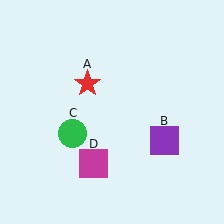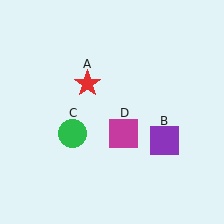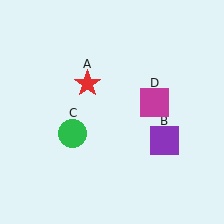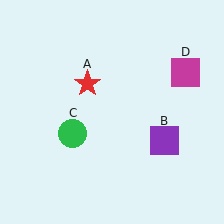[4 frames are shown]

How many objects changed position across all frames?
1 object changed position: magenta square (object D).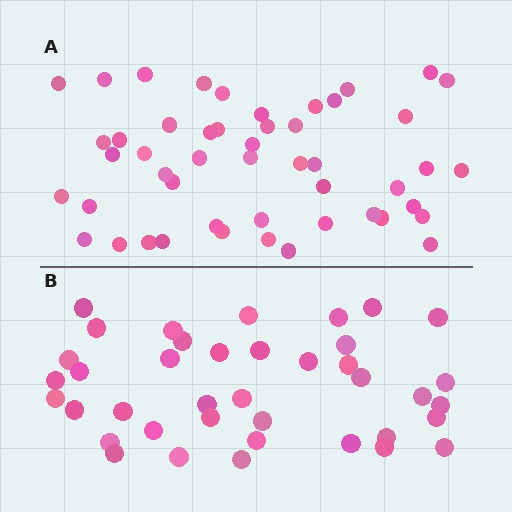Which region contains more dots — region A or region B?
Region A (the top region) has more dots.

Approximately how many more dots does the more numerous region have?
Region A has roughly 10 or so more dots than region B.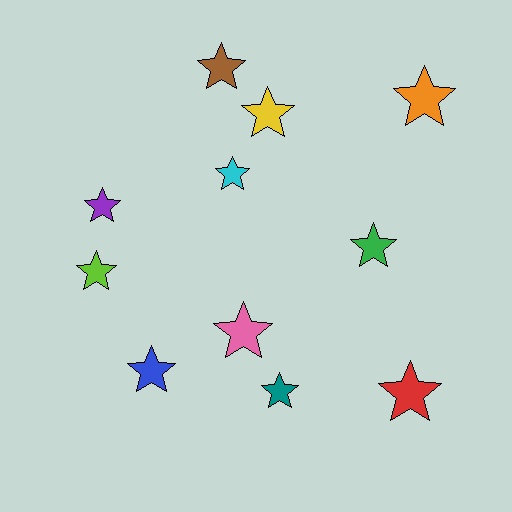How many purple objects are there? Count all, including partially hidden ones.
There is 1 purple object.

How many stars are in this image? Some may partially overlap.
There are 11 stars.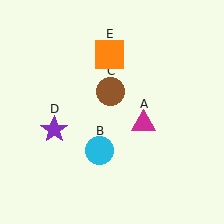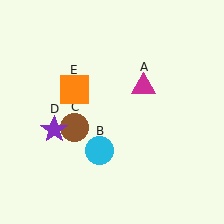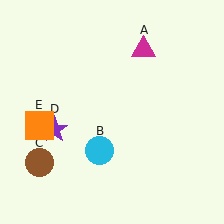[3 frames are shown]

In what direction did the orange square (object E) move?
The orange square (object E) moved down and to the left.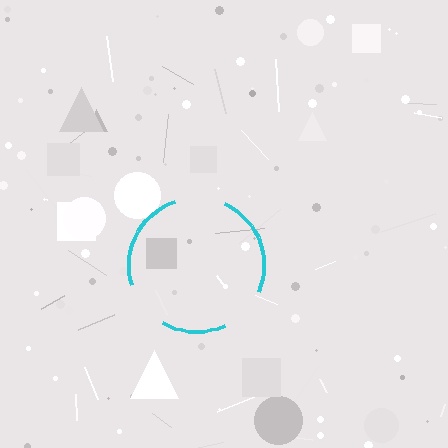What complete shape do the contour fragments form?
The contour fragments form a circle.